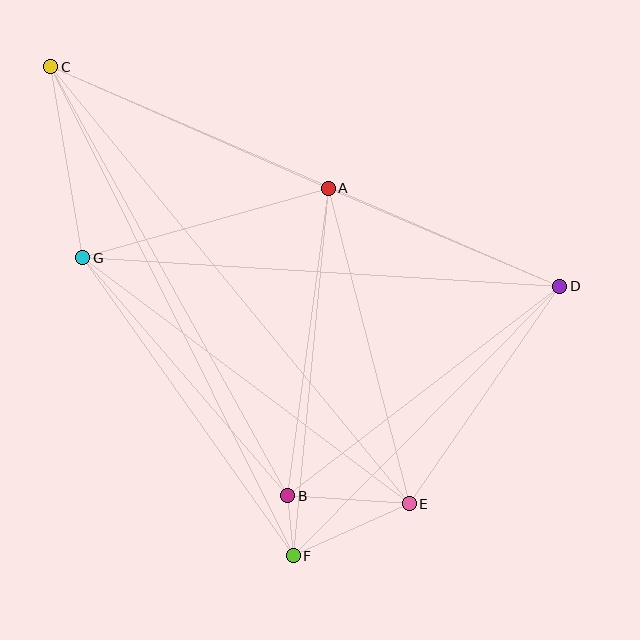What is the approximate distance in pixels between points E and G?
The distance between E and G is approximately 409 pixels.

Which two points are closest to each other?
Points B and F are closest to each other.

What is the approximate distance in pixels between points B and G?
The distance between B and G is approximately 314 pixels.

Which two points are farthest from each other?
Points C and E are farthest from each other.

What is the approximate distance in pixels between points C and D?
The distance between C and D is approximately 554 pixels.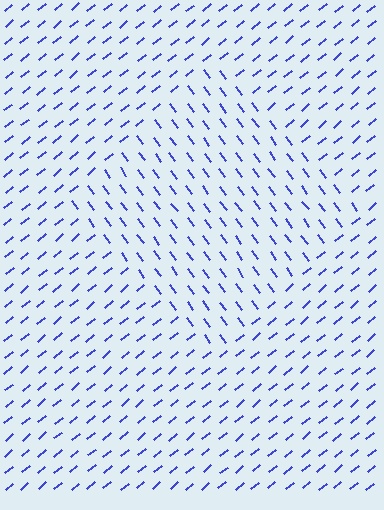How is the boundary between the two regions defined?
The boundary is defined purely by a change in line orientation (approximately 87 degrees difference). All lines are the same color and thickness.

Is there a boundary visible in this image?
Yes, there is a texture boundary formed by a change in line orientation.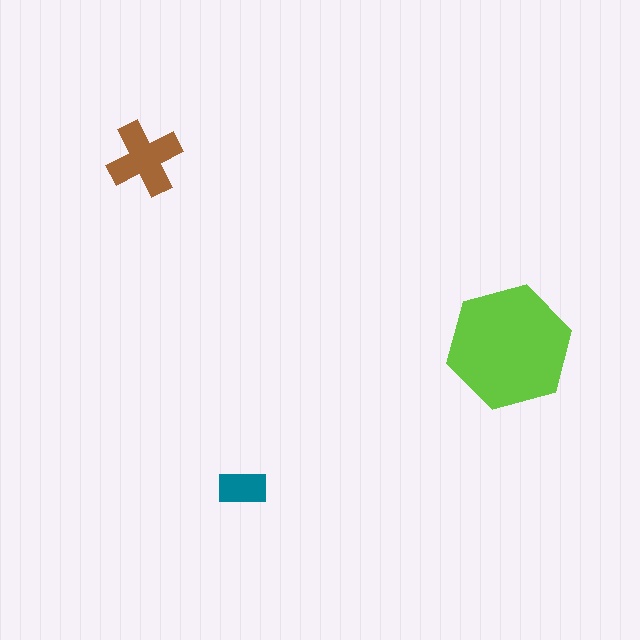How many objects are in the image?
There are 3 objects in the image.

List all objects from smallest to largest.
The teal rectangle, the brown cross, the lime hexagon.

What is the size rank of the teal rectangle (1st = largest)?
3rd.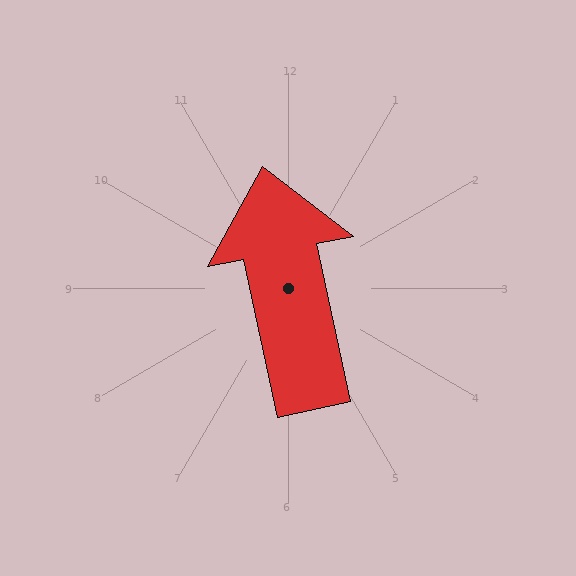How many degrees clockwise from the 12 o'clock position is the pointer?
Approximately 348 degrees.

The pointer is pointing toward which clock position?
Roughly 12 o'clock.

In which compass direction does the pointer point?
North.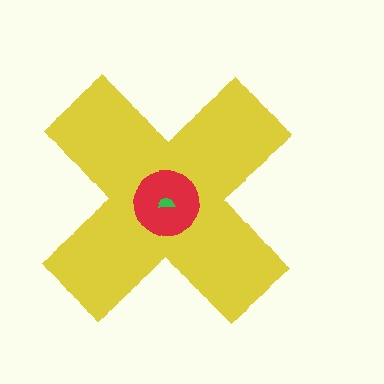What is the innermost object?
The green semicircle.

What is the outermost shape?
The yellow cross.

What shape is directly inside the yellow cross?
The red circle.